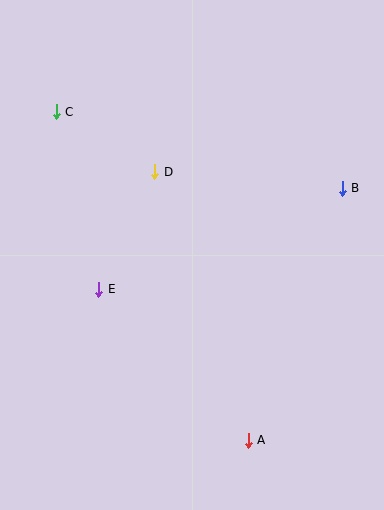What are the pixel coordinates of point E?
Point E is at (99, 289).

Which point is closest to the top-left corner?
Point C is closest to the top-left corner.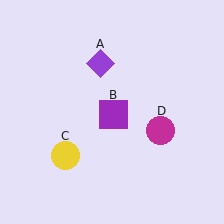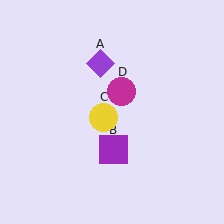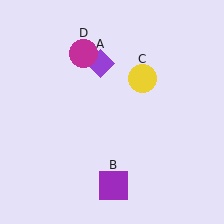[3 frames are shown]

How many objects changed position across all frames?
3 objects changed position: purple square (object B), yellow circle (object C), magenta circle (object D).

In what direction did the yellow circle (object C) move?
The yellow circle (object C) moved up and to the right.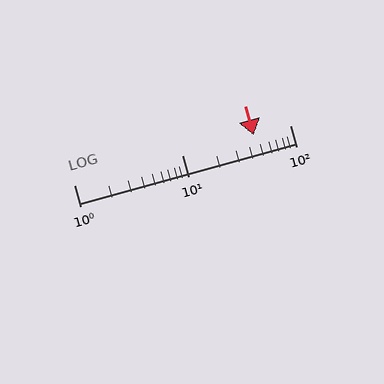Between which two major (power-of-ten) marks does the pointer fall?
The pointer is between 10 and 100.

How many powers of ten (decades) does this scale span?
The scale spans 2 decades, from 1 to 100.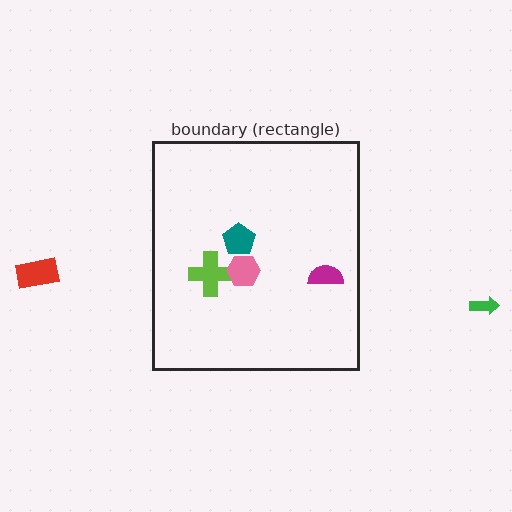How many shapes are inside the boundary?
4 inside, 2 outside.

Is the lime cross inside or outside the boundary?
Inside.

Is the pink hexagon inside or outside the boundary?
Inside.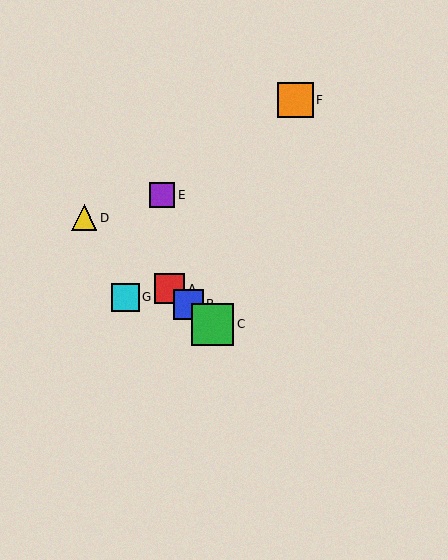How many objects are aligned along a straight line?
4 objects (A, B, C, D) are aligned along a straight line.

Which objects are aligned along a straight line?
Objects A, B, C, D are aligned along a straight line.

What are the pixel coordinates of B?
Object B is at (188, 304).